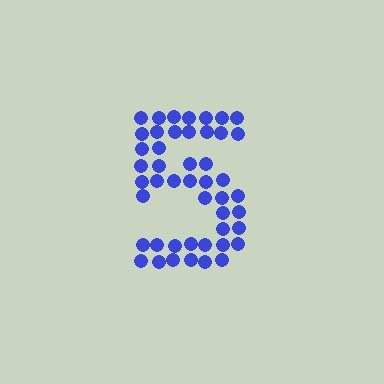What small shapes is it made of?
It is made of small circles.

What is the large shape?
The large shape is the digit 5.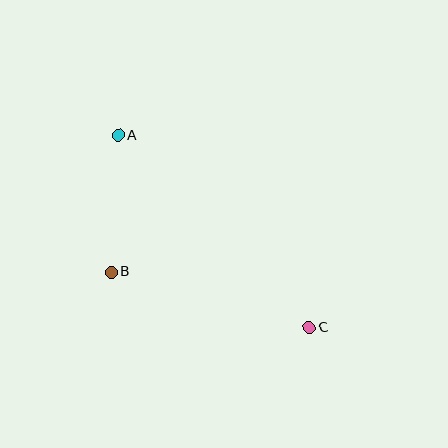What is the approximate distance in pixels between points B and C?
The distance between B and C is approximately 206 pixels.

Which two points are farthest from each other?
Points A and C are farthest from each other.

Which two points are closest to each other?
Points A and B are closest to each other.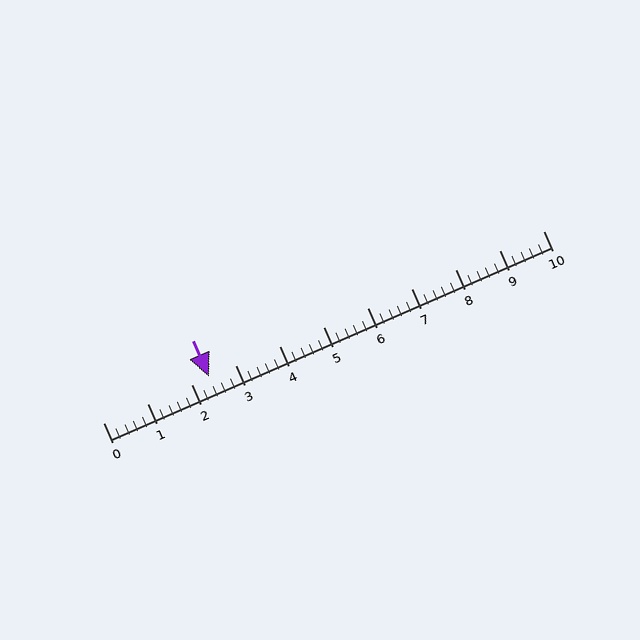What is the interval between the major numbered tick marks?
The major tick marks are spaced 1 units apart.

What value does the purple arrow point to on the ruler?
The purple arrow points to approximately 2.4.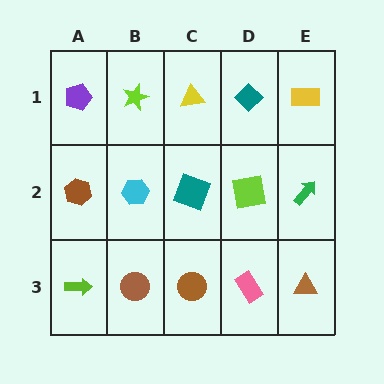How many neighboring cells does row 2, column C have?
4.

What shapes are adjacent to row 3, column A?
A brown hexagon (row 2, column A), a brown circle (row 3, column B).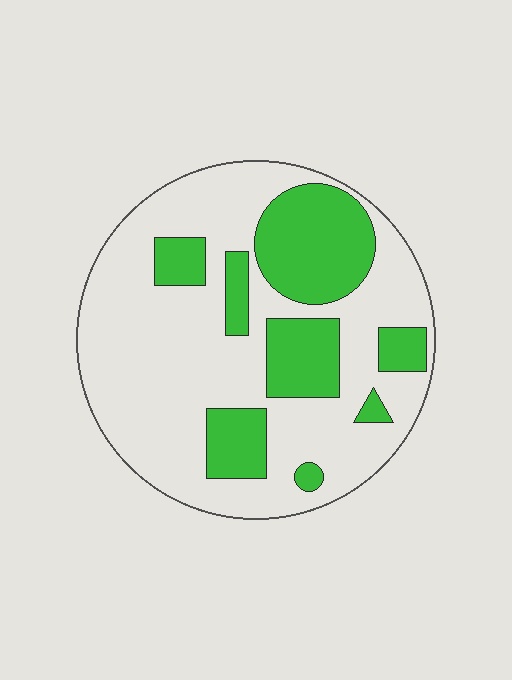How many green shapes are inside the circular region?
8.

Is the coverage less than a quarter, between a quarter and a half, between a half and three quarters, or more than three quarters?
Between a quarter and a half.